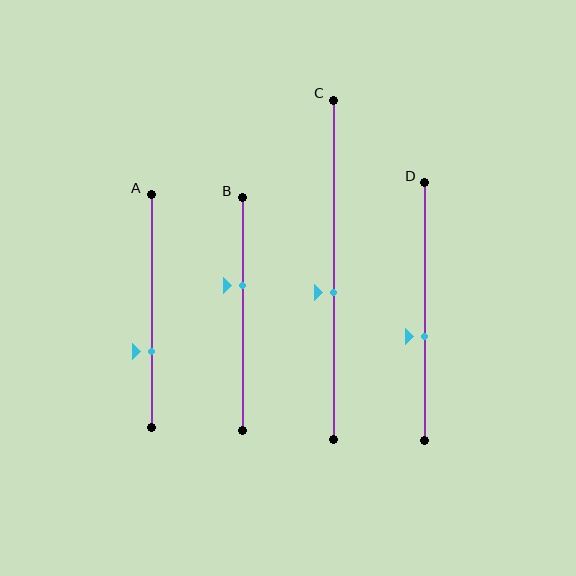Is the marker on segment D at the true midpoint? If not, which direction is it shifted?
No, the marker on segment D is shifted downward by about 10% of the segment length.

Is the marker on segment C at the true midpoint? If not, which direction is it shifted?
No, the marker on segment C is shifted downward by about 7% of the segment length.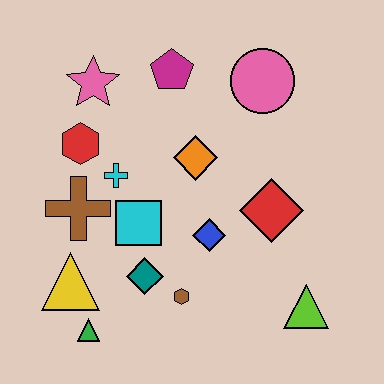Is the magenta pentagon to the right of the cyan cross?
Yes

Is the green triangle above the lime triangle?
No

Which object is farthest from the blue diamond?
The pink star is farthest from the blue diamond.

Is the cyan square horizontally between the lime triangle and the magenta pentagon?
No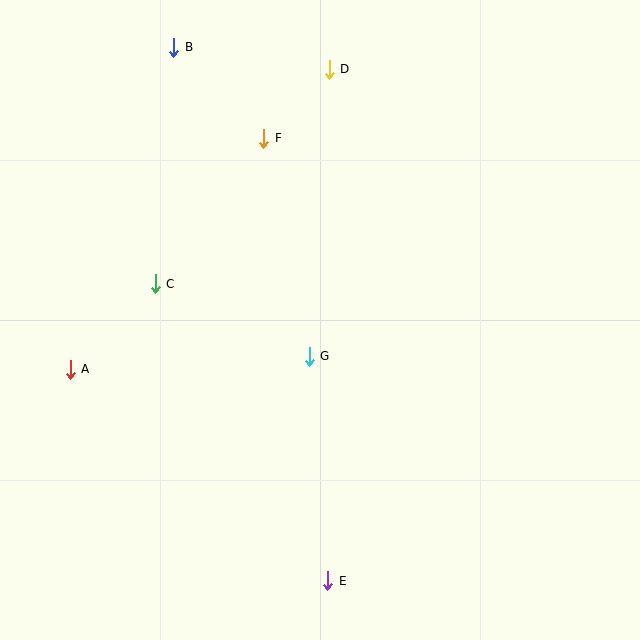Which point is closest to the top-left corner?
Point B is closest to the top-left corner.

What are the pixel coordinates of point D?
Point D is at (329, 69).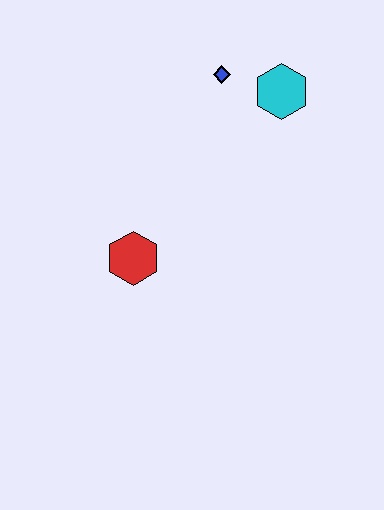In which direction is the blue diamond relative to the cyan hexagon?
The blue diamond is to the left of the cyan hexagon.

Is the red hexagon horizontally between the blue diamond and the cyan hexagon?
No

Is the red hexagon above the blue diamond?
No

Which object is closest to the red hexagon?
The blue diamond is closest to the red hexagon.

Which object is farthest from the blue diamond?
The red hexagon is farthest from the blue diamond.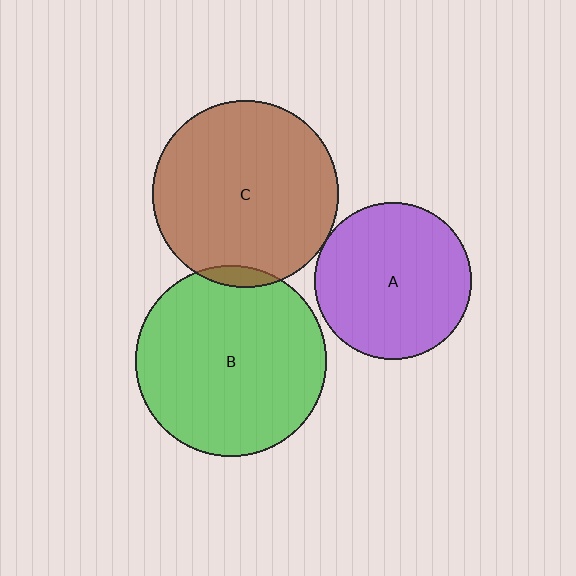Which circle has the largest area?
Circle B (green).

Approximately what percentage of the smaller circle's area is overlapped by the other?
Approximately 5%.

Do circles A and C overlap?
Yes.